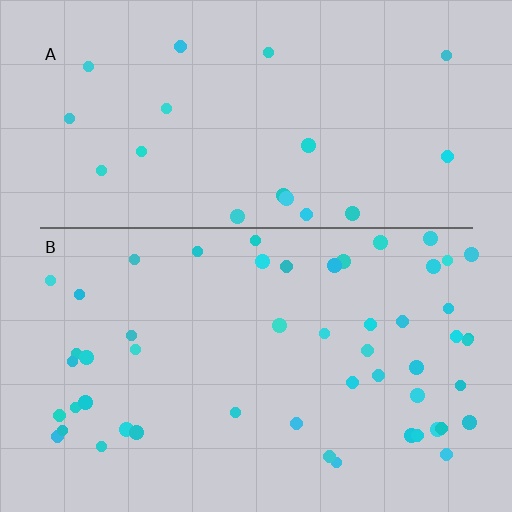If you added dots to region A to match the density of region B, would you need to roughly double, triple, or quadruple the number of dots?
Approximately triple.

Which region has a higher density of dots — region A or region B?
B (the bottom).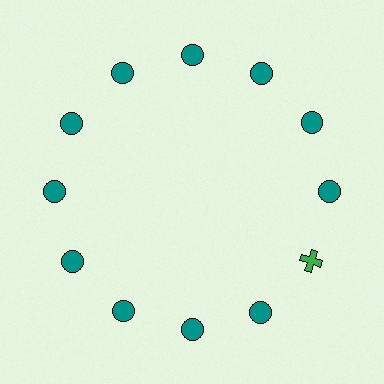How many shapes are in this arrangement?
There are 12 shapes arranged in a ring pattern.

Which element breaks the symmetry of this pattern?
The green cross at roughly the 4 o'clock position breaks the symmetry. All other shapes are teal circles.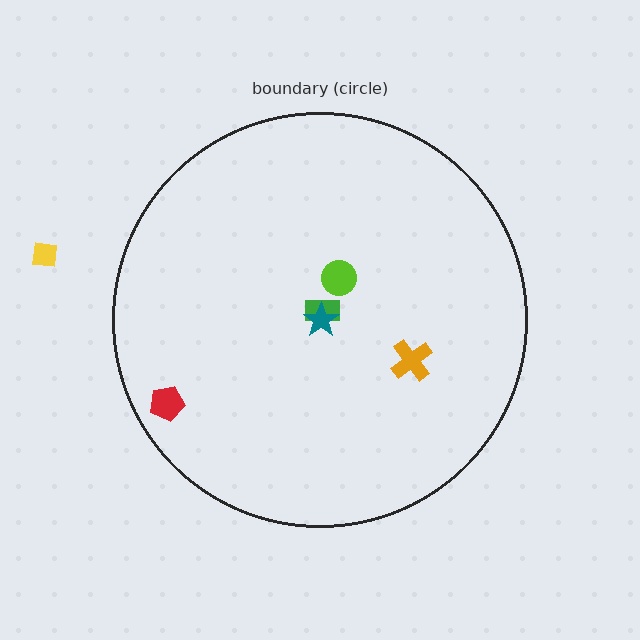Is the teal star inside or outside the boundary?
Inside.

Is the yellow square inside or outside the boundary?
Outside.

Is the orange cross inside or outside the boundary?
Inside.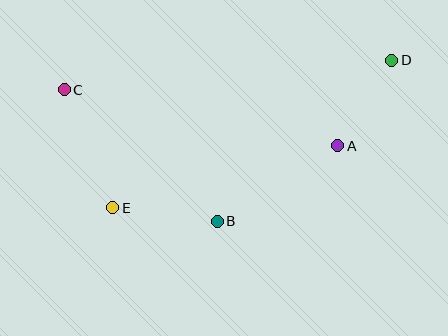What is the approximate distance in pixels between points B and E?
The distance between B and E is approximately 106 pixels.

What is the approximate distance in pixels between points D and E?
The distance between D and E is approximately 316 pixels.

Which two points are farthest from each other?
Points C and D are farthest from each other.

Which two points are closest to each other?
Points A and D are closest to each other.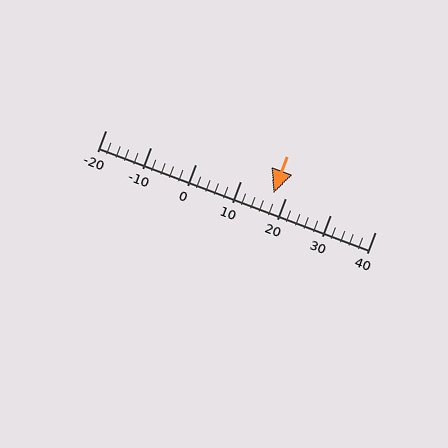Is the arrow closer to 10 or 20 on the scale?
The arrow is closer to 20.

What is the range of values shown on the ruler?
The ruler shows values from -20 to 40.